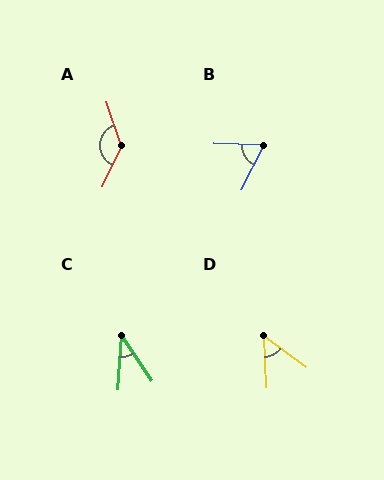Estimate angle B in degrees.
Approximately 65 degrees.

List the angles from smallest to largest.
C (38°), D (51°), B (65°), A (137°).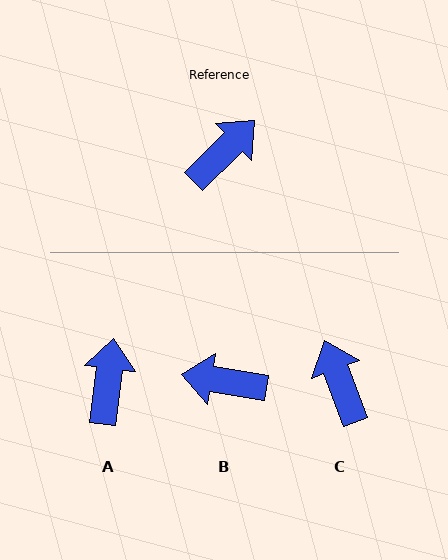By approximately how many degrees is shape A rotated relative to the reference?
Approximately 38 degrees counter-clockwise.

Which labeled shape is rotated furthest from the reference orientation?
B, about 126 degrees away.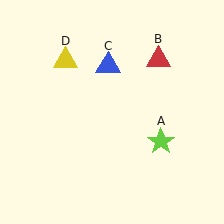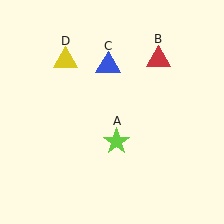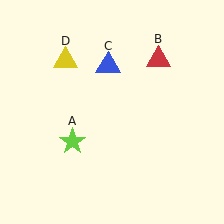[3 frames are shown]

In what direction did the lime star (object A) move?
The lime star (object A) moved left.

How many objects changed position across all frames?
1 object changed position: lime star (object A).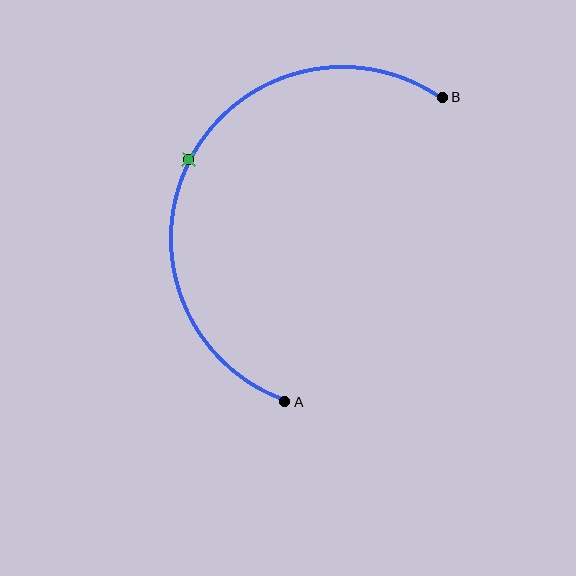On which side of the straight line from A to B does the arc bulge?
The arc bulges to the left of the straight line connecting A and B.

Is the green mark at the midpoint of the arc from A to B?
Yes. The green mark lies on the arc at equal arc-length from both A and B — it is the arc midpoint.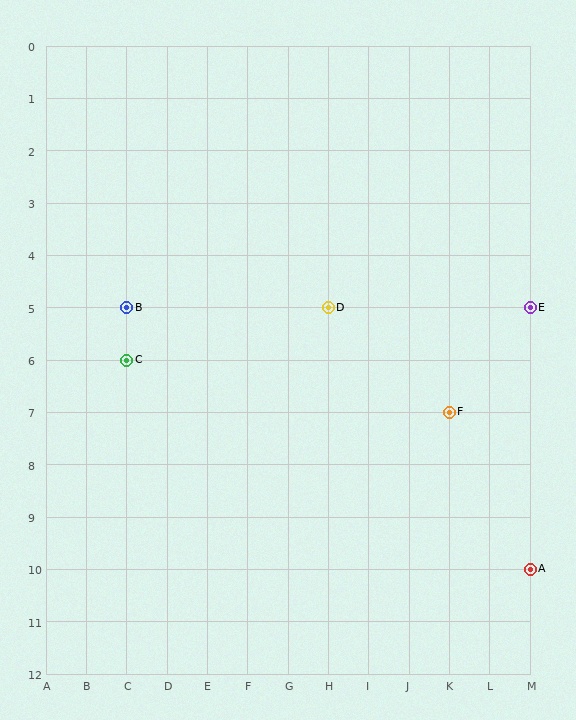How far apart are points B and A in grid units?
Points B and A are 10 columns and 5 rows apart (about 11.2 grid units diagonally).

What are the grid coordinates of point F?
Point F is at grid coordinates (K, 7).